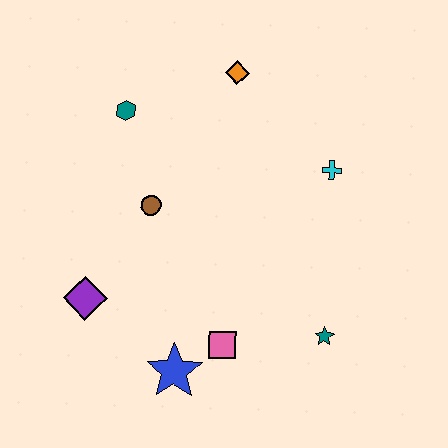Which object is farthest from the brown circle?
The teal star is farthest from the brown circle.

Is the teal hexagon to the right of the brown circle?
No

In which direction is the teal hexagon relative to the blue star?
The teal hexagon is above the blue star.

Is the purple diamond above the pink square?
Yes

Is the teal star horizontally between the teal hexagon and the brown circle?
No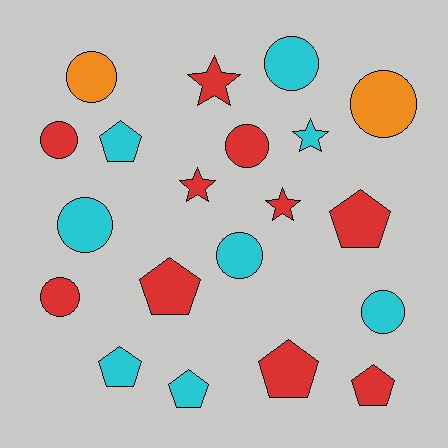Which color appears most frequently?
Red, with 10 objects.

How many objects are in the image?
There are 20 objects.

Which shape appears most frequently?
Circle, with 9 objects.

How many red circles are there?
There are 3 red circles.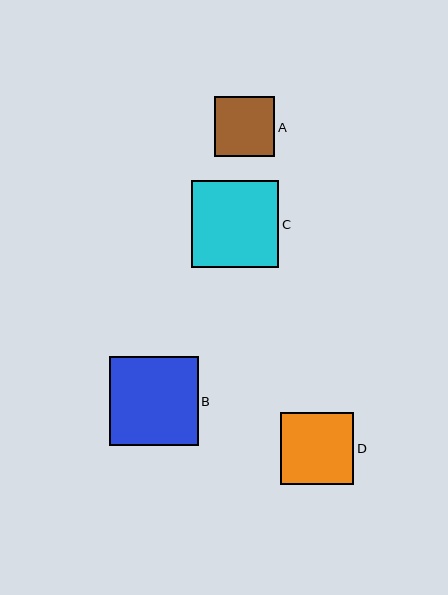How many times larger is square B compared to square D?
Square B is approximately 1.2 times the size of square D.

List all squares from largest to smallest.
From largest to smallest: B, C, D, A.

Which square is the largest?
Square B is the largest with a size of approximately 89 pixels.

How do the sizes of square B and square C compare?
Square B and square C are approximately the same size.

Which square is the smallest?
Square A is the smallest with a size of approximately 60 pixels.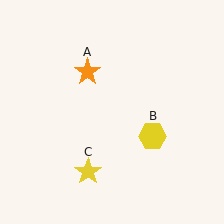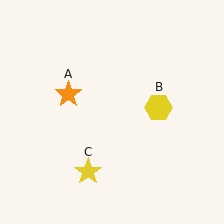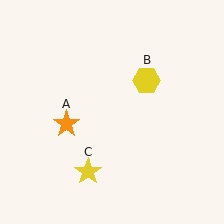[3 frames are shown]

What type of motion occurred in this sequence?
The orange star (object A), yellow hexagon (object B) rotated counterclockwise around the center of the scene.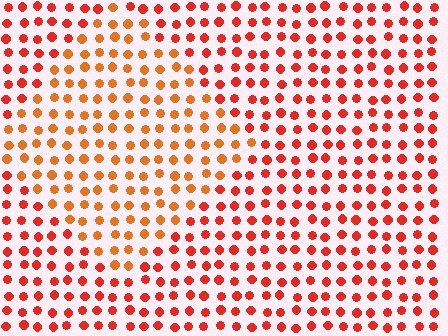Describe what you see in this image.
The image is filled with small red elements in a uniform arrangement. A diamond-shaped region is visible where the elements are tinted to a slightly different hue, forming a subtle color boundary.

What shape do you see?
I see a diamond.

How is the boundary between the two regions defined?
The boundary is defined purely by a slight shift in hue (about 24 degrees). Spacing, size, and orientation are identical on both sides.